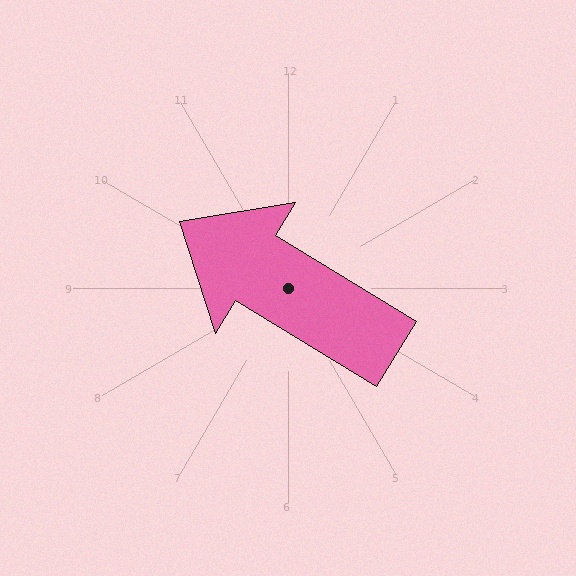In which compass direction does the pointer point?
Northwest.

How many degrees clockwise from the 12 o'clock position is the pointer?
Approximately 301 degrees.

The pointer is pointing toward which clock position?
Roughly 10 o'clock.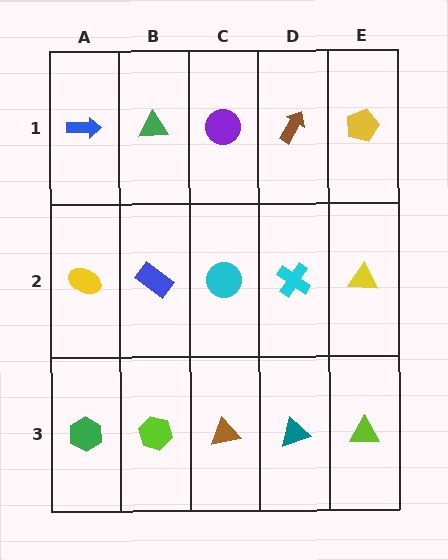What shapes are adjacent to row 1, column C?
A cyan circle (row 2, column C), a green triangle (row 1, column B), a brown arrow (row 1, column D).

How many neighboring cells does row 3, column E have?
2.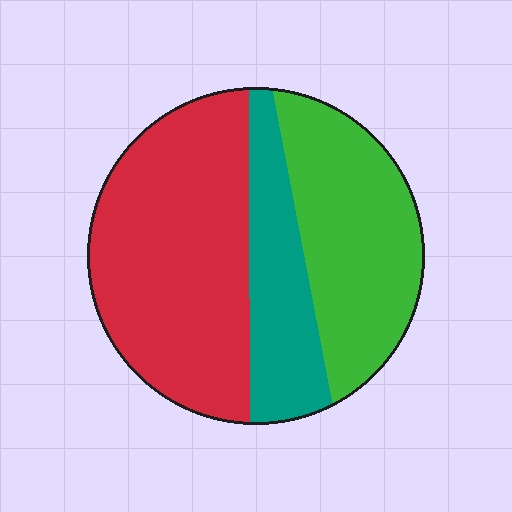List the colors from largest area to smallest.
From largest to smallest: red, green, teal.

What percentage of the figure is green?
Green covers roughly 30% of the figure.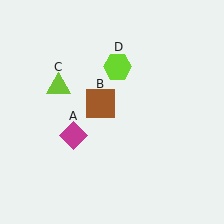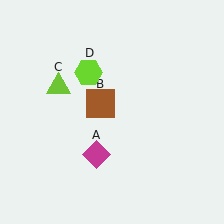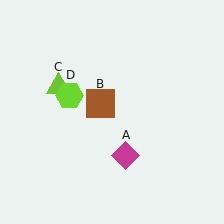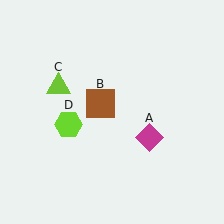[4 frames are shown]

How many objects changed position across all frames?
2 objects changed position: magenta diamond (object A), lime hexagon (object D).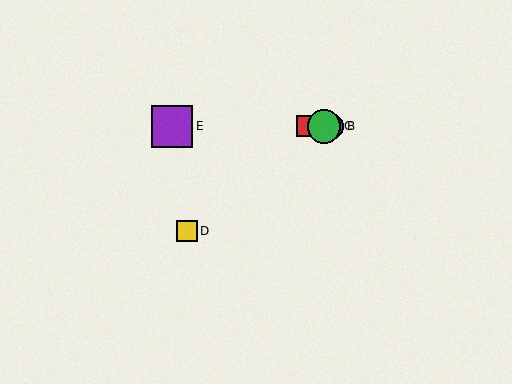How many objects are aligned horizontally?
4 objects (A, B, C, E) are aligned horizontally.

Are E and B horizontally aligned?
Yes, both are at y≈126.